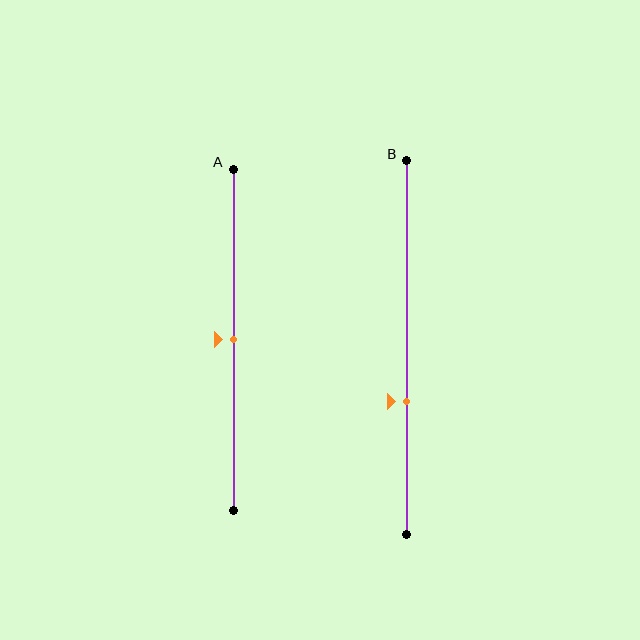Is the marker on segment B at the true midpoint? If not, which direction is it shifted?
No, the marker on segment B is shifted downward by about 14% of the segment length.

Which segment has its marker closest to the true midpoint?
Segment A has its marker closest to the true midpoint.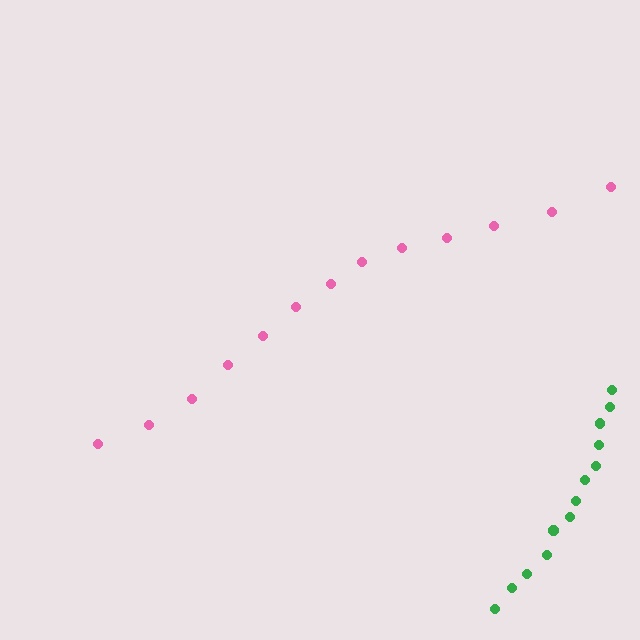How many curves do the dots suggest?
There are 2 distinct paths.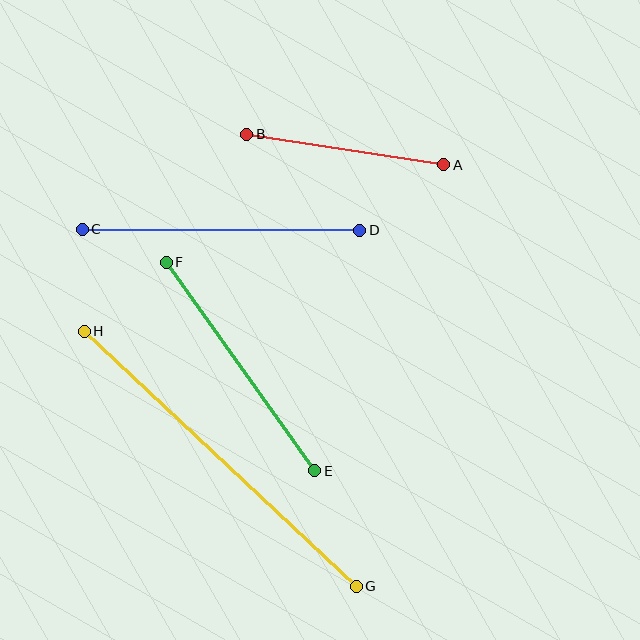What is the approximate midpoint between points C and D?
The midpoint is at approximately (221, 230) pixels.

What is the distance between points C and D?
The distance is approximately 277 pixels.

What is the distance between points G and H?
The distance is approximately 373 pixels.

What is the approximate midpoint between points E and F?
The midpoint is at approximately (240, 366) pixels.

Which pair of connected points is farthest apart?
Points G and H are farthest apart.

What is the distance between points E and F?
The distance is approximately 256 pixels.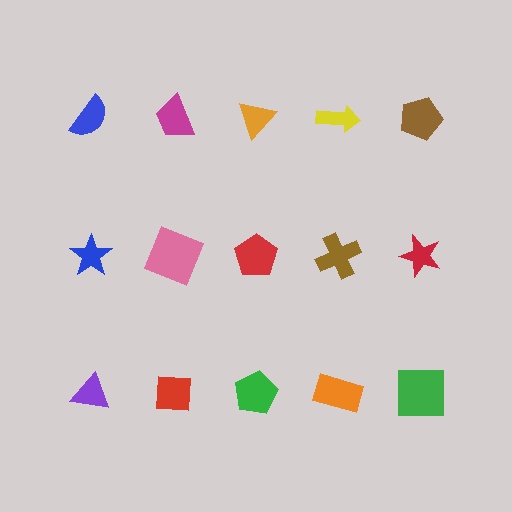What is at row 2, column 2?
A pink square.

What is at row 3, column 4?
An orange rectangle.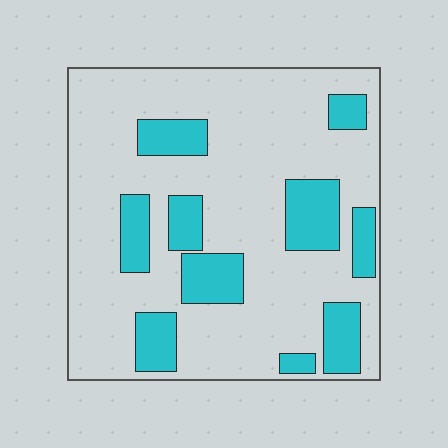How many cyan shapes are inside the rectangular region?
10.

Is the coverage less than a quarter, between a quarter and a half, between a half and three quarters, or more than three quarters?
Less than a quarter.